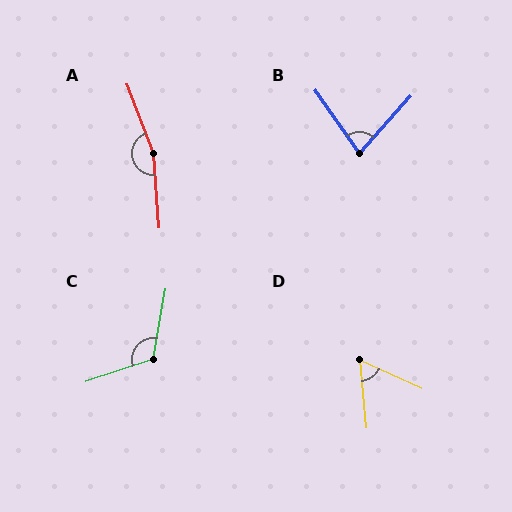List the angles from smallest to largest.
D (60°), B (78°), C (119°), A (164°).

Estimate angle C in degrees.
Approximately 119 degrees.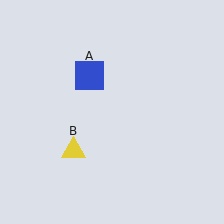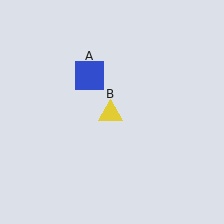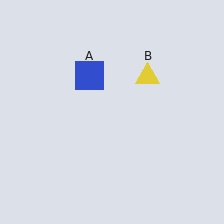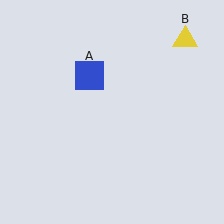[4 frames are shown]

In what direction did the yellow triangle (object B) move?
The yellow triangle (object B) moved up and to the right.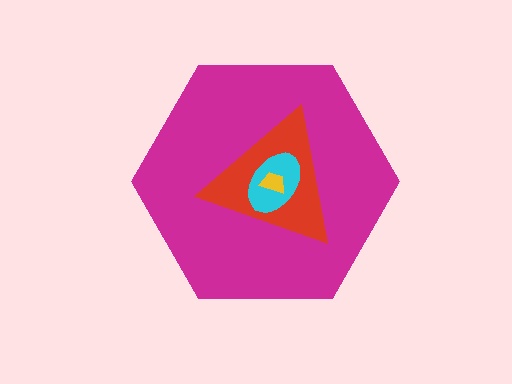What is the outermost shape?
The magenta hexagon.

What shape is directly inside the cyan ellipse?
The yellow trapezoid.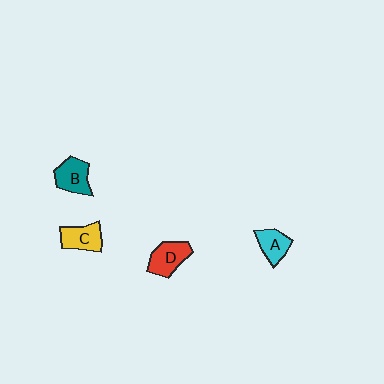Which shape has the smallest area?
Shape A (cyan).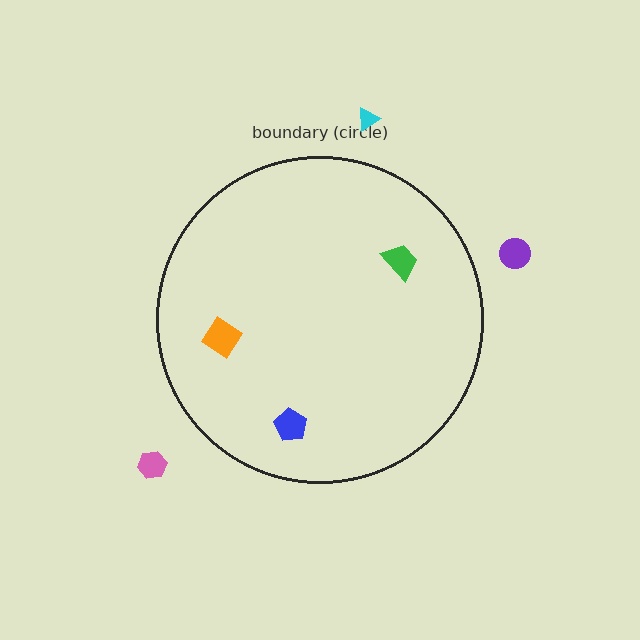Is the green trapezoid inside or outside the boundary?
Inside.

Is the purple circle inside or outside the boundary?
Outside.